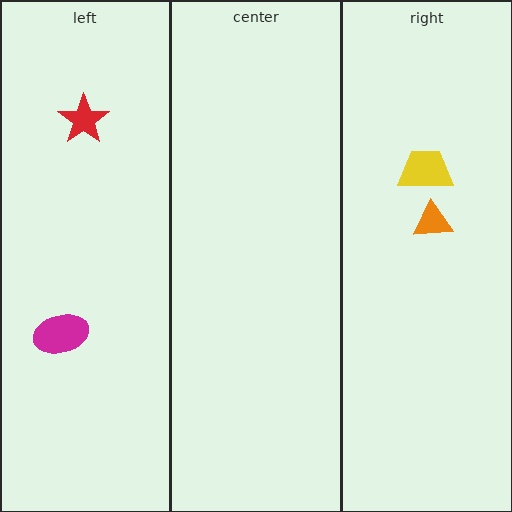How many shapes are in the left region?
2.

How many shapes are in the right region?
2.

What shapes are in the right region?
The orange triangle, the yellow trapezoid.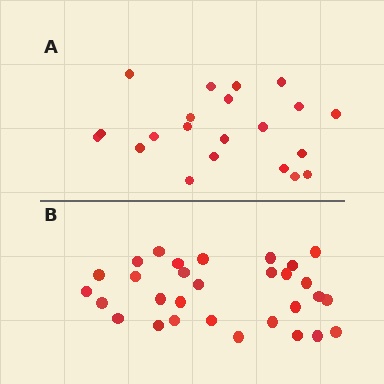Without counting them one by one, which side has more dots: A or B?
Region B (the bottom region) has more dots.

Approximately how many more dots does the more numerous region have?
Region B has roughly 8 or so more dots than region A.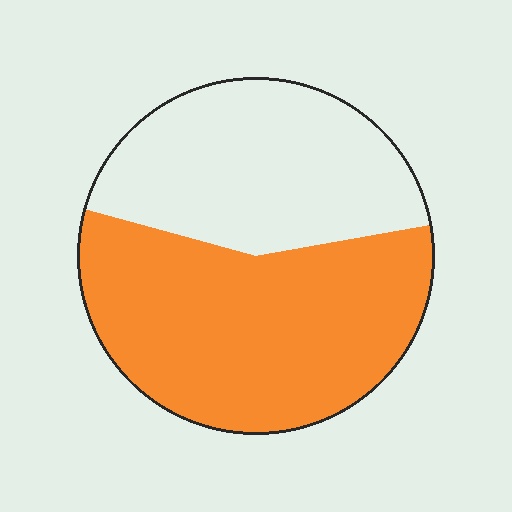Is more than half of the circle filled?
Yes.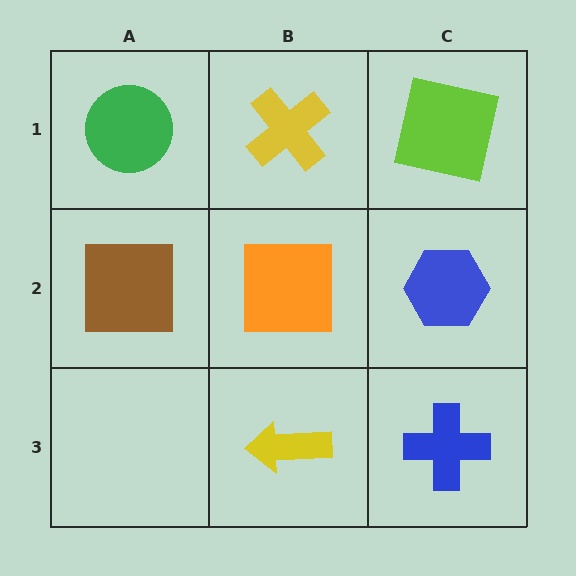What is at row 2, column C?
A blue hexagon.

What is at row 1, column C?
A lime square.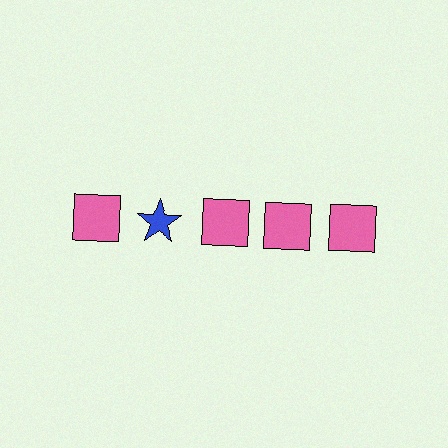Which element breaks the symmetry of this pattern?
The blue star in the top row, second from left column breaks the symmetry. All other shapes are pink squares.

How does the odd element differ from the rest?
It differs in both color (blue instead of pink) and shape (star instead of square).